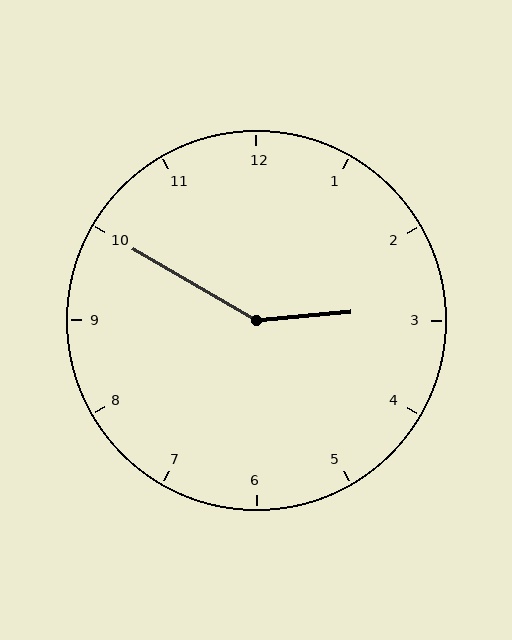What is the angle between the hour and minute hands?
Approximately 145 degrees.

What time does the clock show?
2:50.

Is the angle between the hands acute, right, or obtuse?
It is obtuse.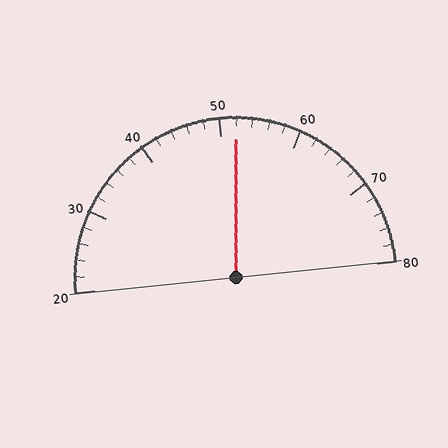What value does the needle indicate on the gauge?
The needle indicates approximately 52.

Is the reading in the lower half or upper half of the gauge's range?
The reading is in the upper half of the range (20 to 80).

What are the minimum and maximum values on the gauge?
The gauge ranges from 20 to 80.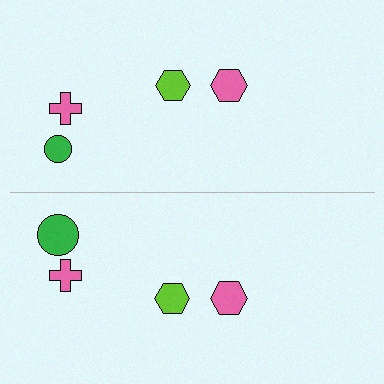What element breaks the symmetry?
The green circle on the bottom side has a different size than its mirror counterpart.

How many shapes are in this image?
There are 8 shapes in this image.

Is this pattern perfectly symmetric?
No, the pattern is not perfectly symmetric. The green circle on the bottom side has a different size than its mirror counterpart.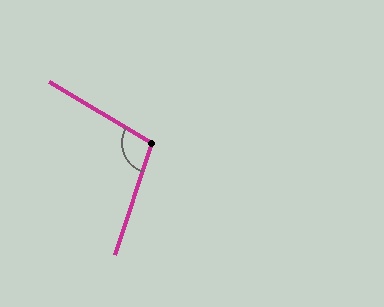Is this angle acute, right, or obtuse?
It is obtuse.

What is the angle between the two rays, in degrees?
Approximately 102 degrees.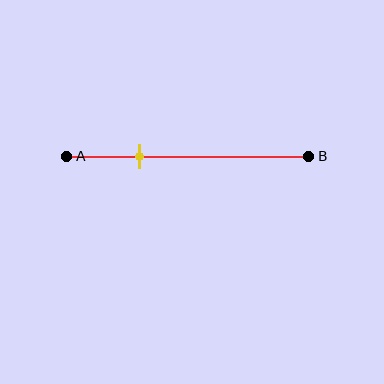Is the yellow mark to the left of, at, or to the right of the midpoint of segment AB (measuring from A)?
The yellow mark is to the left of the midpoint of segment AB.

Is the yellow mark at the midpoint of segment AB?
No, the mark is at about 30% from A, not at the 50% midpoint.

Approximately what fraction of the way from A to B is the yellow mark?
The yellow mark is approximately 30% of the way from A to B.